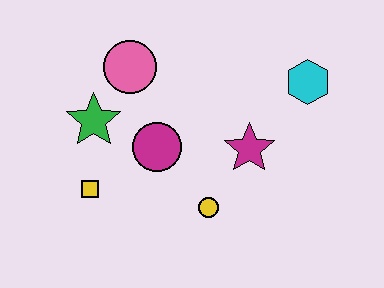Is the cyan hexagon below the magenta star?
No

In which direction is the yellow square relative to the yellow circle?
The yellow square is to the left of the yellow circle.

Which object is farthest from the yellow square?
The cyan hexagon is farthest from the yellow square.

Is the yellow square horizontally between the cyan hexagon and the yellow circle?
No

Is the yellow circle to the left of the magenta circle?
No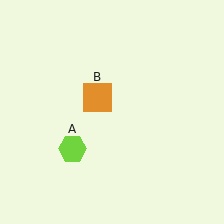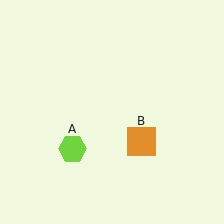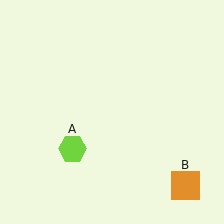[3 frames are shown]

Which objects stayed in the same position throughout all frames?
Lime hexagon (object A) remained stationary.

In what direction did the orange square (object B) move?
The orange square (object B) moved down and to the right.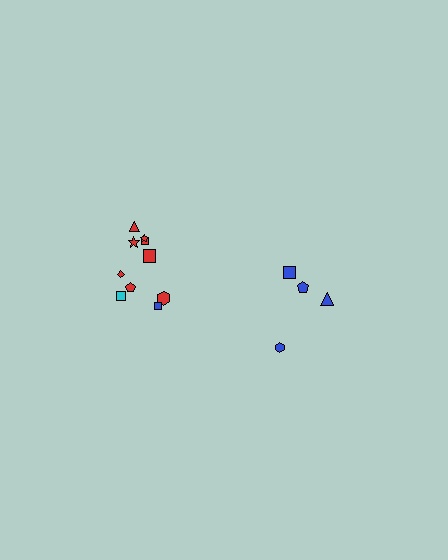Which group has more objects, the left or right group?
The left group.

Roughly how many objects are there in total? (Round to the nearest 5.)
Roughly 15 objects in total.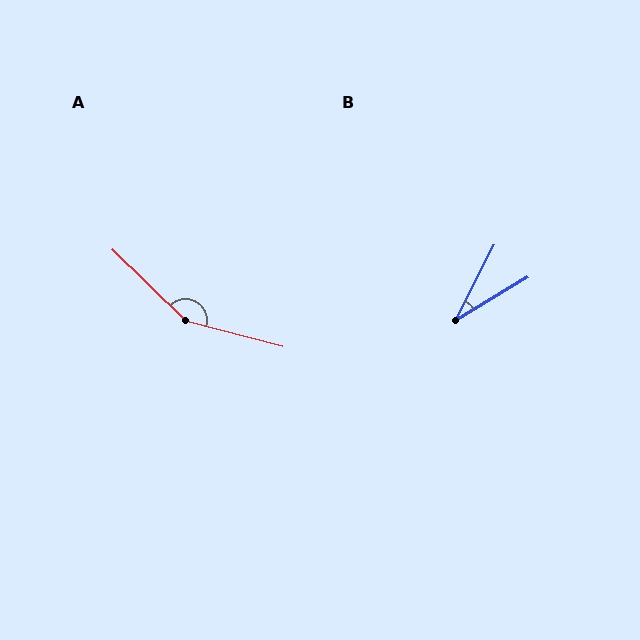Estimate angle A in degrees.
Approximately 151 degrees.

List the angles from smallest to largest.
B (32°), A (151°).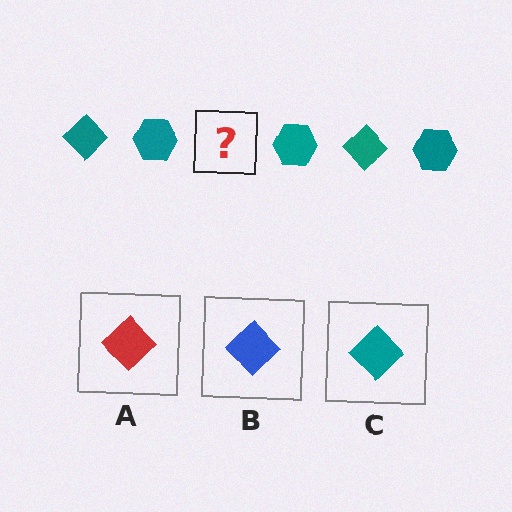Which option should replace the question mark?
Option C.